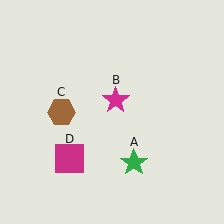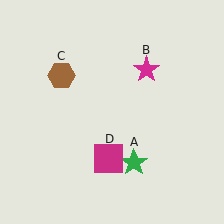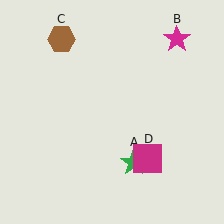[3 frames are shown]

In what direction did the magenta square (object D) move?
The magenta square (object D) moved right.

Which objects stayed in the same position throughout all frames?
Green star (object A) remained stationary.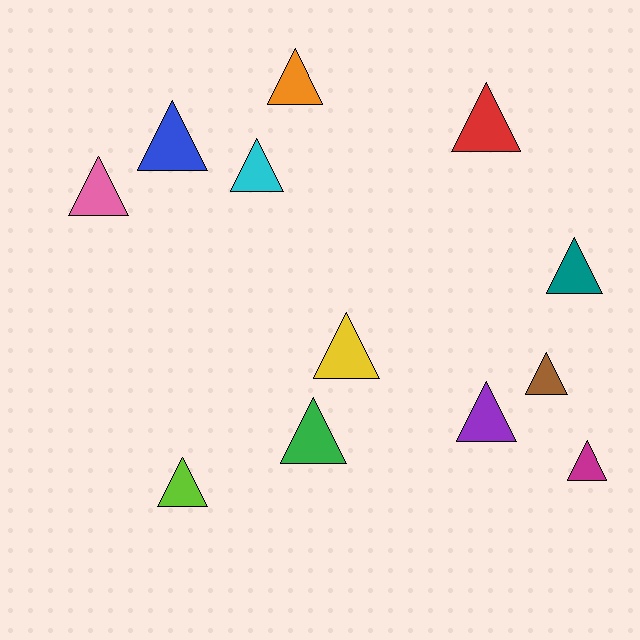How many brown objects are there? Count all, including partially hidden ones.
There is 1 brown object.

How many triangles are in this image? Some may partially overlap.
There are 12 triangles.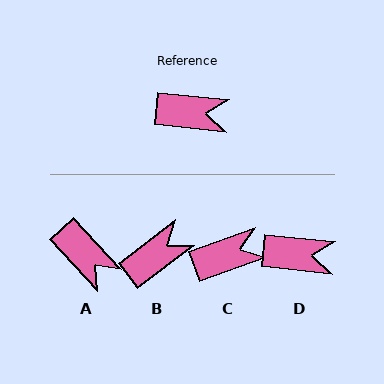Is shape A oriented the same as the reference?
No, it is off by about 42 degrees.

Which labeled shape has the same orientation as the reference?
D.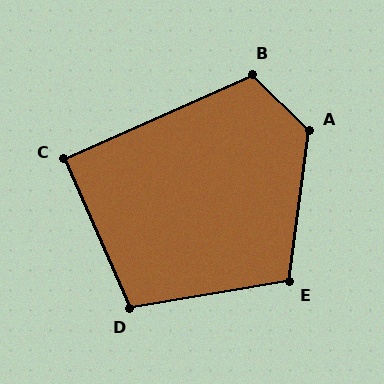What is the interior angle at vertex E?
Approximately 107 degrees (obtuse).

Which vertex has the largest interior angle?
A, at approximately 127 degrees.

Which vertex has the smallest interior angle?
C, at approximately 91 degrees.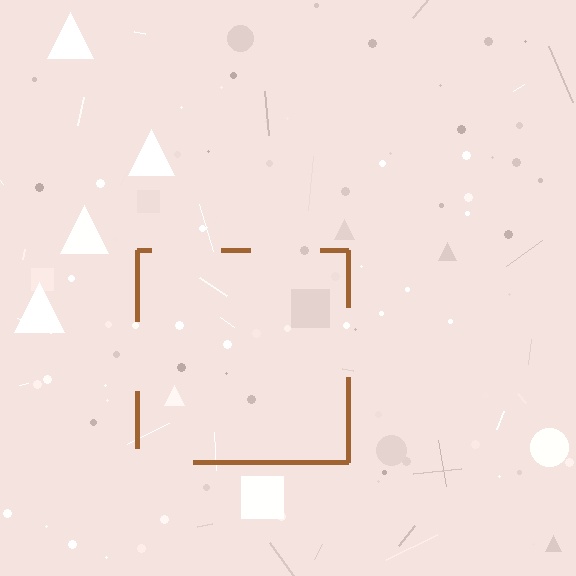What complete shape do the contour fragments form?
The contour fragments form a square.